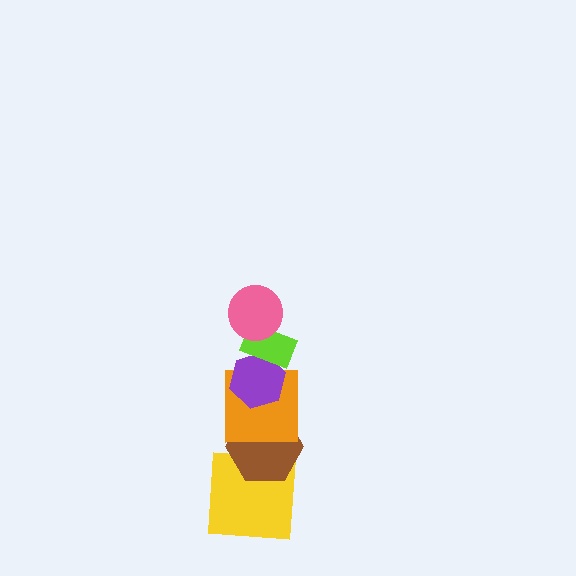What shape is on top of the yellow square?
The brown hexagon is on top of the yellow square.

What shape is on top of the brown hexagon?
The orange square is on top of the brown hexagon.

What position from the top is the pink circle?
The pink circle is 1st from the top.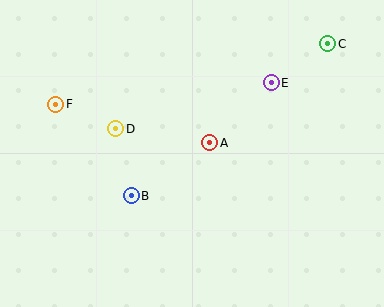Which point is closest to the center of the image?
Point A at (210, 143) is closest to the center.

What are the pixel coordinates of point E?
Point E is at (271, 83).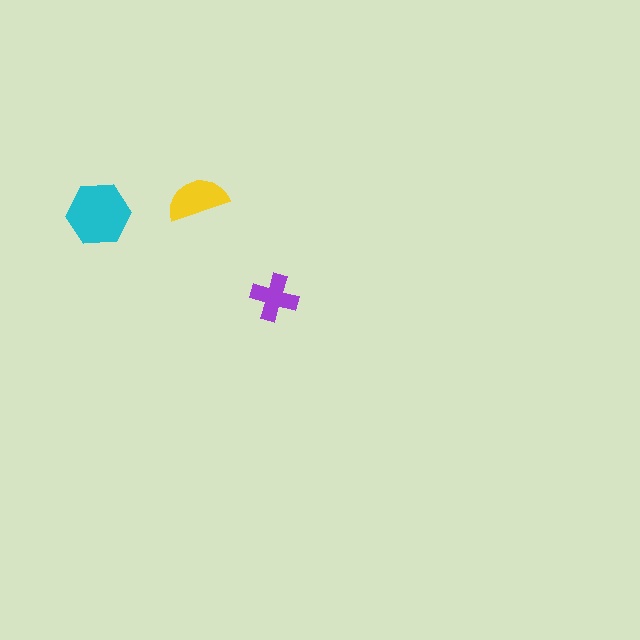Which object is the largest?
The cyan hexagon.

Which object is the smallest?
The purple cross.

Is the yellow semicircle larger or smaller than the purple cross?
Larger.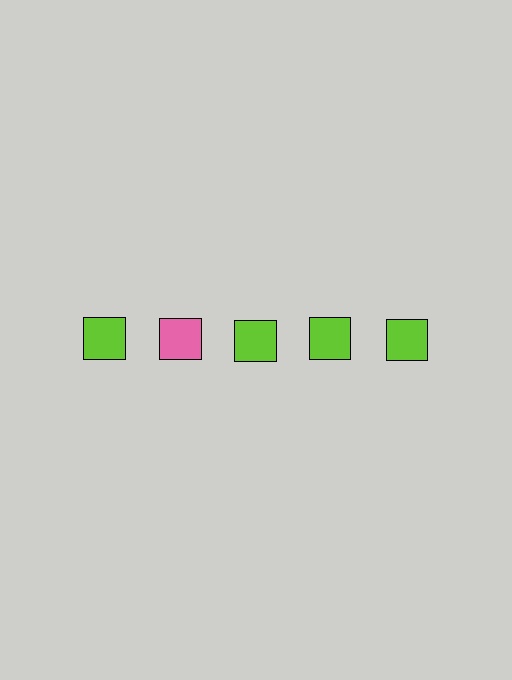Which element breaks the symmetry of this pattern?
The pink square in the top row, second from left column breaks the symmetry. All other shapes are lime squares.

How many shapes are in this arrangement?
There are 5 shapes arranged in a grid pattern.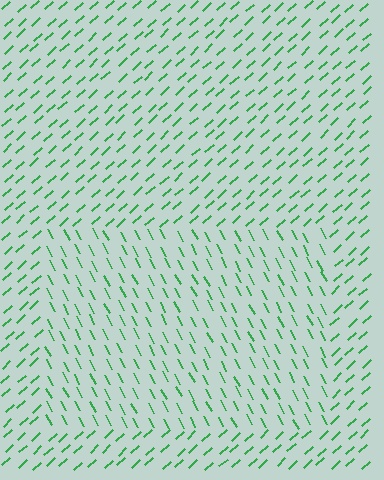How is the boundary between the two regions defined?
The boundary is defined purely by a change in line orientation (approximately 76 degrees difference). All lines are the same color and thickness.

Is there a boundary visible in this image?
Yes, there is a texture boundary formed by a change in line orientation.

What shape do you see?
I see a rectangle.